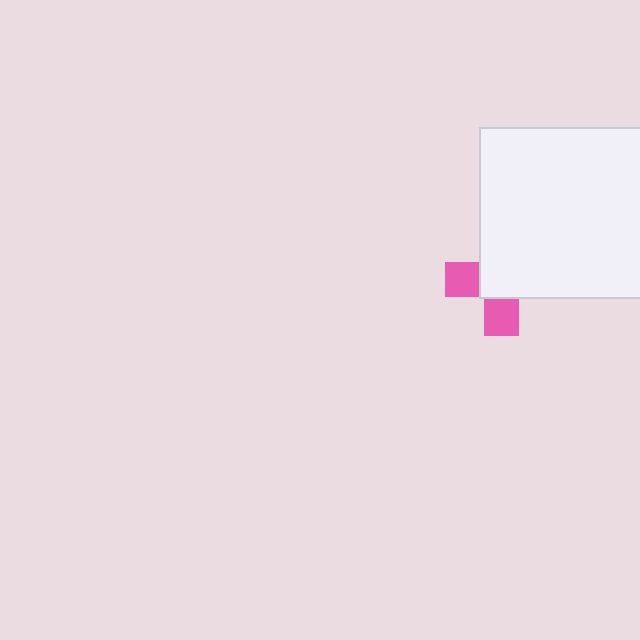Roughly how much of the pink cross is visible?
A small part of it is visible (roughly 37%).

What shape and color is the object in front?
The object in front is a white square.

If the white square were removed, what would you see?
You would see the complete pink cross.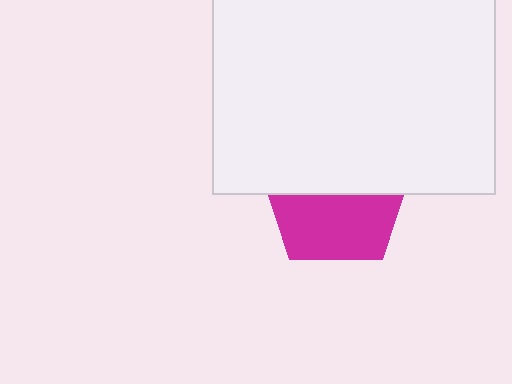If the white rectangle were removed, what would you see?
You would see the complete magenta pentagon.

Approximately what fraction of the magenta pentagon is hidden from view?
Roughly 51% of the magenta pentagon is hidden behind the white rectangle.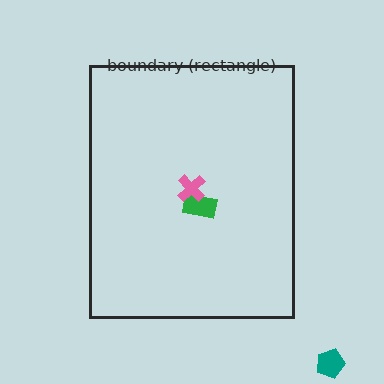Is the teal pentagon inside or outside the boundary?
Outside.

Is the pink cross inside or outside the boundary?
Inside.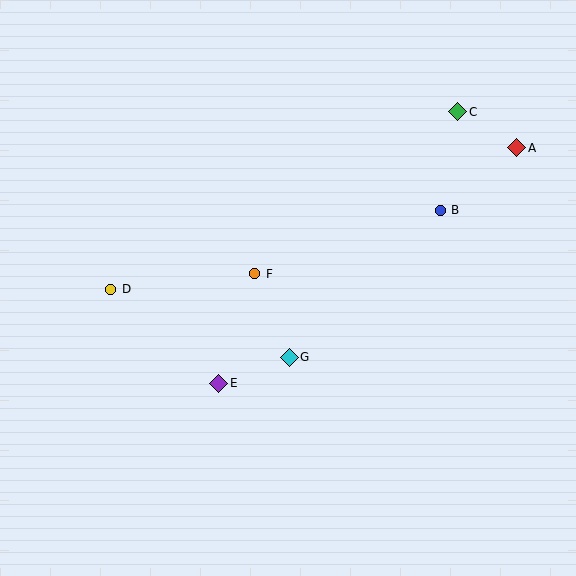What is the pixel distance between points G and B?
The distance between G and B is 211 pixels.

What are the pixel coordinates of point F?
Point F is at (255, 274).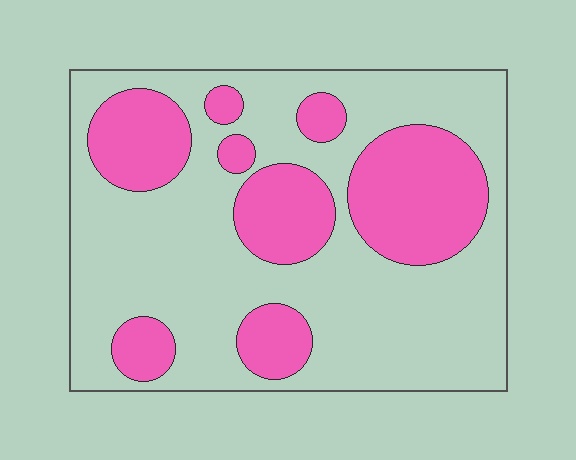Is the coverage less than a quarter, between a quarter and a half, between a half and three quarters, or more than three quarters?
Between a quarter and a half.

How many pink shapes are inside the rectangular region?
8.